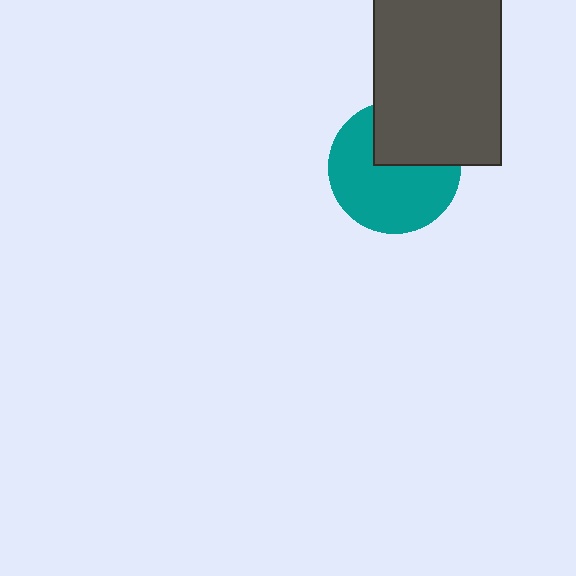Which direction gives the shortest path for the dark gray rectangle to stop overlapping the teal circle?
Moving up gives the shortest separation.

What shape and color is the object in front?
The object in front is a dark gray rectangle.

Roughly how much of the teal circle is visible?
Most of it is visible (roughly 66%).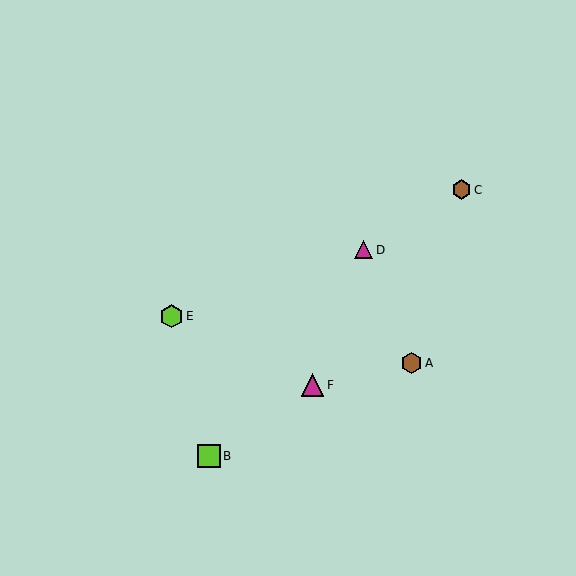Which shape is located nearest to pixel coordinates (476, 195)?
The brown hexagon (labeled C) at (461, 190) is nearest to that location.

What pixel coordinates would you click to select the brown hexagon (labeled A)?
Click at (411, 363) to select the brown hexagon A.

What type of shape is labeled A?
Shape A is a brown hexagon.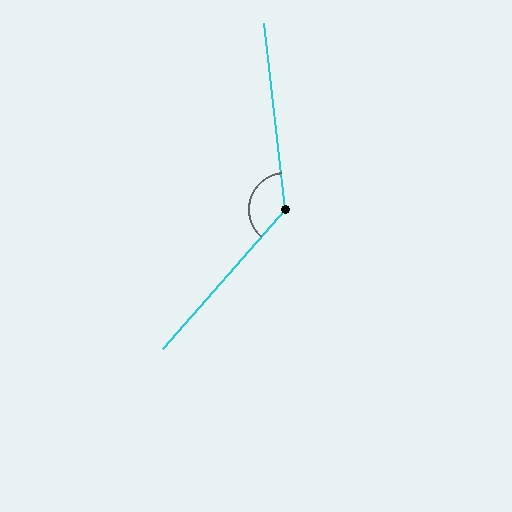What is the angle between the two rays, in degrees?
Approximately 132 degrees.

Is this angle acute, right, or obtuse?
It is obtuse.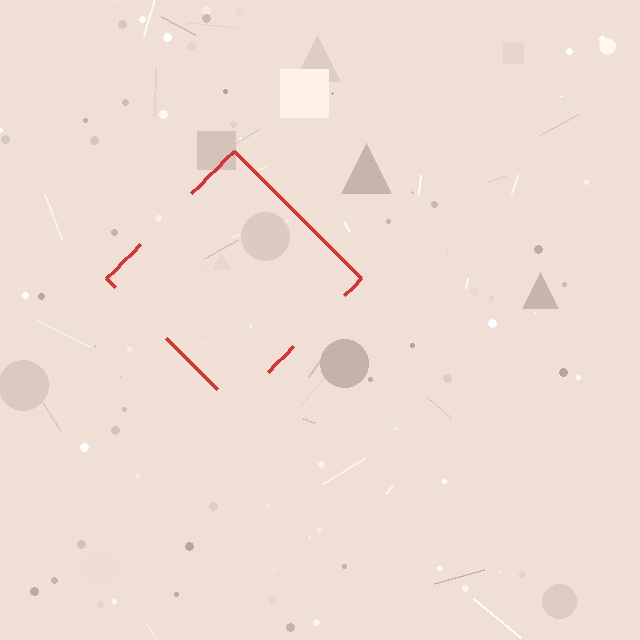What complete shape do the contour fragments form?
The contour fragments form a diamond.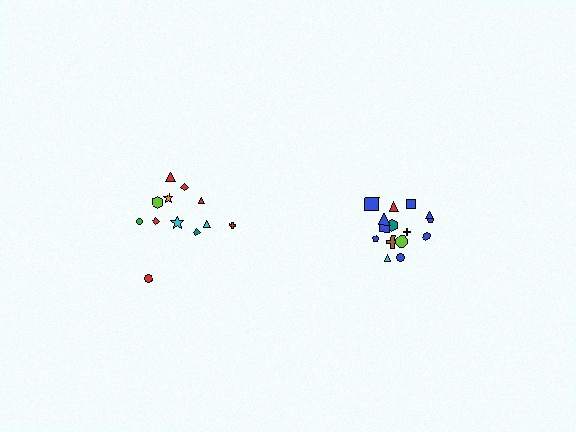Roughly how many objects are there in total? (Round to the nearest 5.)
Roughly 25 objects in total.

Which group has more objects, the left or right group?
The right group.